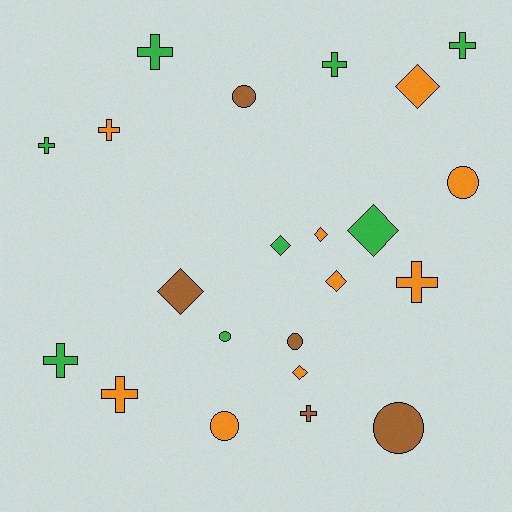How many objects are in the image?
There are 22 objects.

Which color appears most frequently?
Orange, with 9 objects.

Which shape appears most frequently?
Cross, with 9 objects.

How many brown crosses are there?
There is 1 brown cross.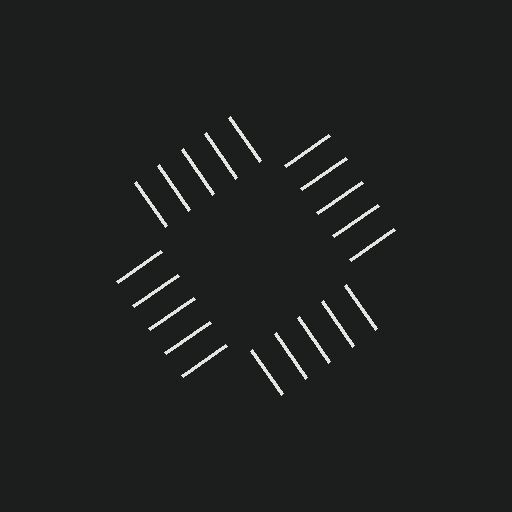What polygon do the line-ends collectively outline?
An illusory square — the line segments terminate on its edges but no continuous stroke is drawn.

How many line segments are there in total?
20 — 5 along each of the 4 edges.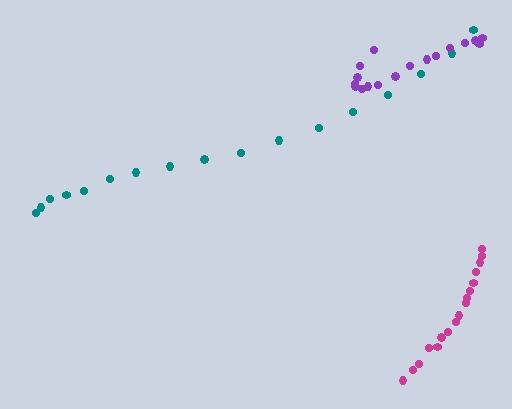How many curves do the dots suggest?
There are 3 distinct paths.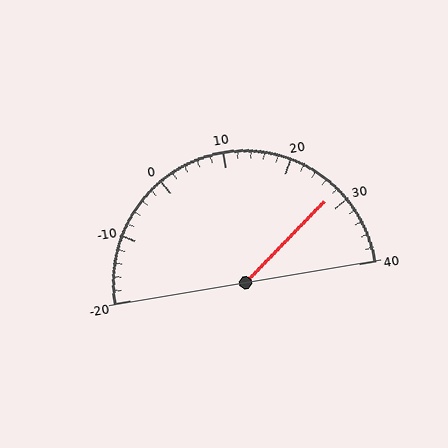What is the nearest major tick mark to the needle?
The nearest major tick mark is 30.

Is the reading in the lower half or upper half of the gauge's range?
The reading is in the upper half of the range (-20 to 40).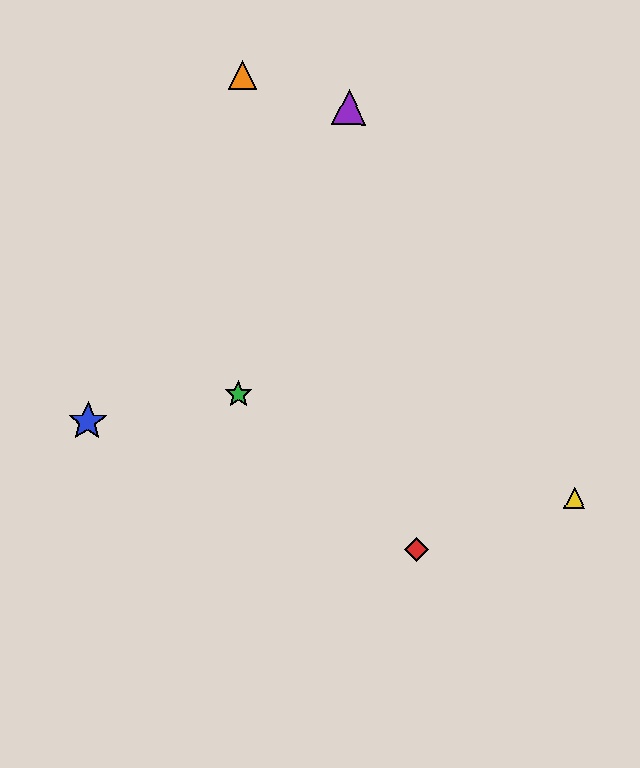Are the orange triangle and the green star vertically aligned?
Yes, both are at x≈242.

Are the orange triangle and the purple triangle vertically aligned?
No, the orange triangle is at x≈242 and the purple triangle is at x≈349.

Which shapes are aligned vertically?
The green star, the orange triangle are aligned vertically.